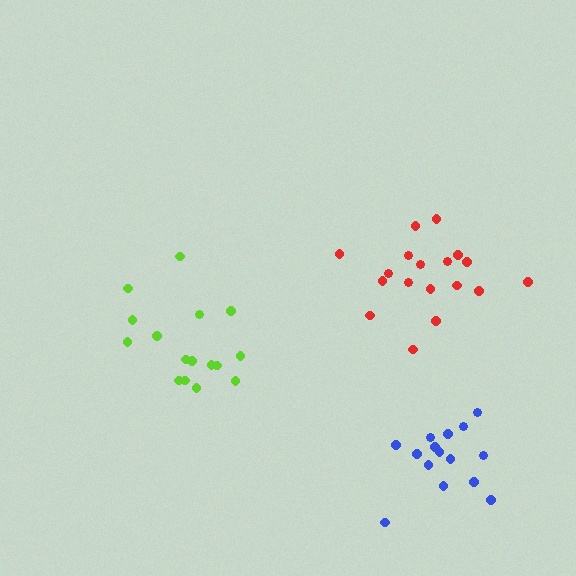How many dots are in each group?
Group 1: 18 dots, Group 2: 16 dots, Group 3: 15 dots (49 total).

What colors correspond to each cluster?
The clusters are colored: red, lime, blue.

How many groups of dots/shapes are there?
There are 3 groups.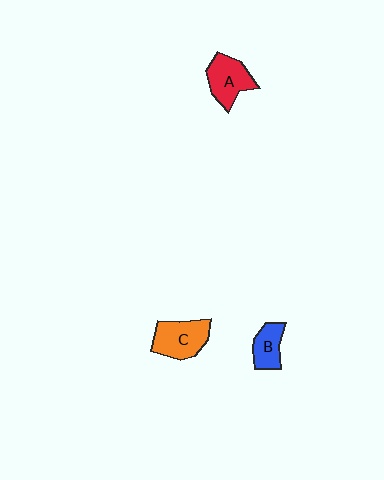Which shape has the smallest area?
Shape B (blue).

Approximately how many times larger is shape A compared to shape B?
Approximately 1.5 times.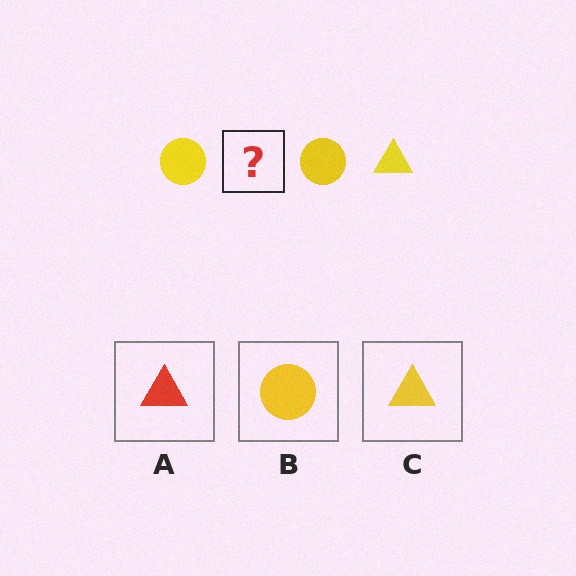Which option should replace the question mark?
Option C.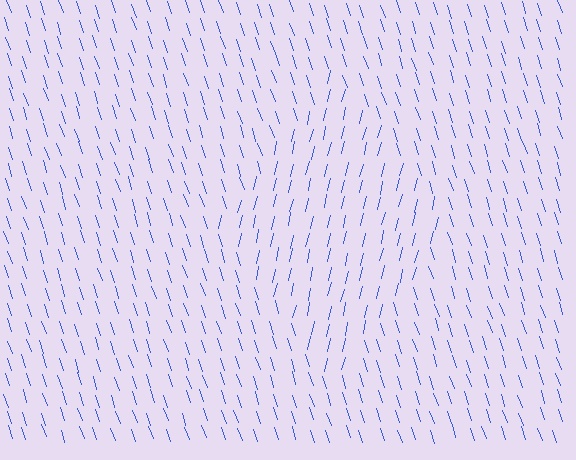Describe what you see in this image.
The image is filled with small blue line segments. A diamond region in the image has lines oriented differently from the surrounding lines, creating a visible texture boundary.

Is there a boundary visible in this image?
Yes, there is a texture boundary formed by a change in line orientation.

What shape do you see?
I see a diamond.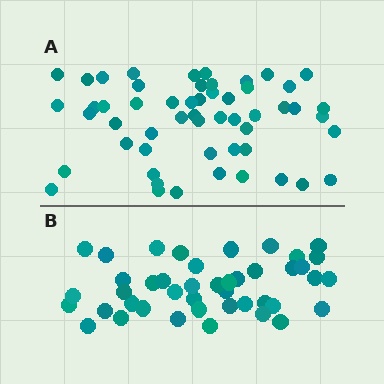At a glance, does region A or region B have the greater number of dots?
Region A (the top region) has more dots.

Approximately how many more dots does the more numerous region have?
Region A has roughly 12 or so more dots than region B.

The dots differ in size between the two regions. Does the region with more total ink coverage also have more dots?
No. Region B has more total ink coverage because its dots are larger, but region A actually contains more individual dots. Total area can be misleading — the number of items is what matters here.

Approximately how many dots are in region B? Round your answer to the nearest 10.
About 40 dots. (The exact count is 43, which rounds to 40.)